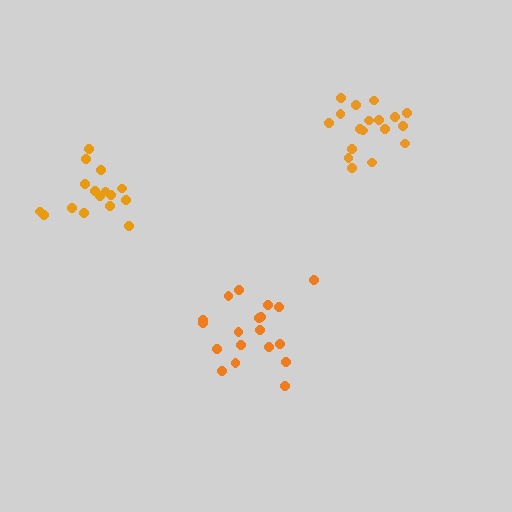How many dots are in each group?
Group 1: 19 dots, Group 2: 18 dots, Group 3: 16 dots (53 total).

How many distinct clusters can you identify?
There are 3 distinct clusters.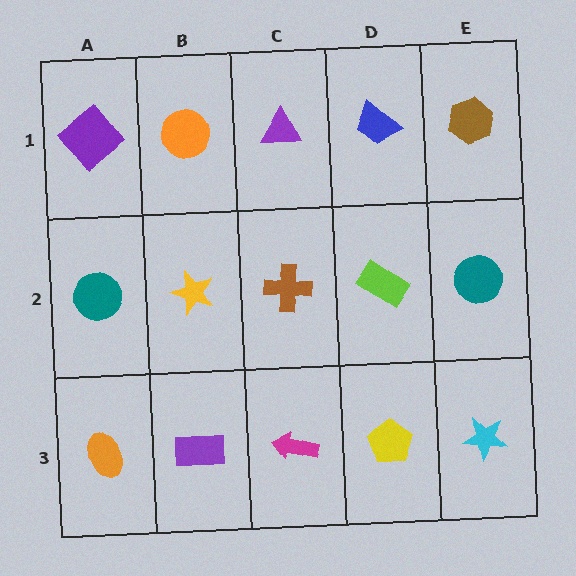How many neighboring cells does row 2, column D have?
4.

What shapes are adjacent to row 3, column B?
A yellow star (row 2, column B), an orange ellipse (row 3, column A), a magenta arrow (row 3, column C).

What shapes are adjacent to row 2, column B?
An orange circle (row 1, column B), a purple rectangle (row 3, column B), a teal circle (row 2, column A), a brown cross (row 2, column C).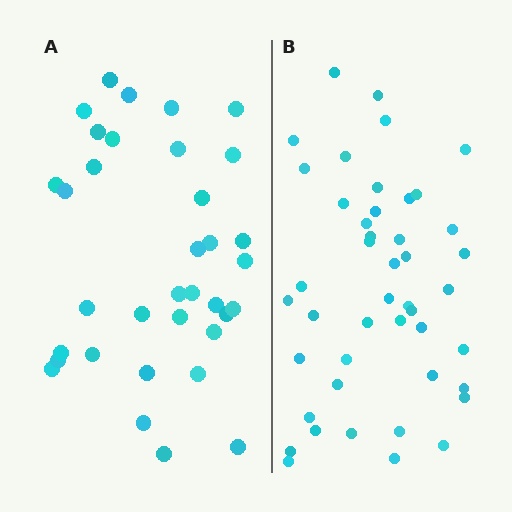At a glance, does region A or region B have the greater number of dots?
Region B (the right region) has more dots.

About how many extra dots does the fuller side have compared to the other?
Region B has roughly 10 or so more dots than region A.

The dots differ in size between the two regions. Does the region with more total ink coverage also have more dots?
No. Region A has more total ink coverage because its dots are larger, but region B actually contains more individual dots. Total area can be misleading — the number of items is what matters here.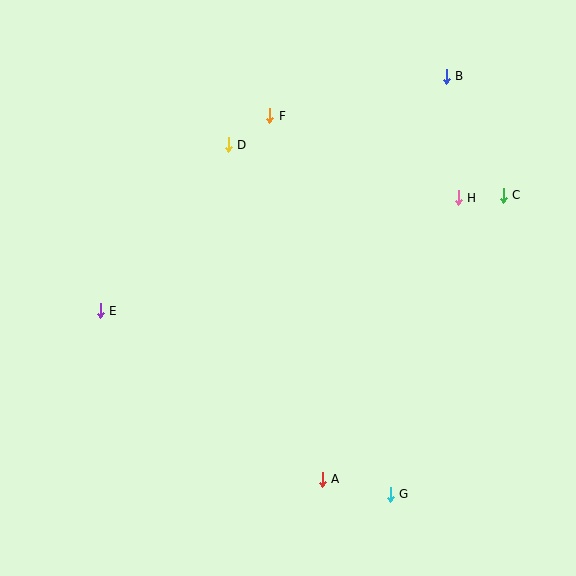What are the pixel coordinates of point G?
Point G is at (390, 494).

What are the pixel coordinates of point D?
Point D is at (228, 145).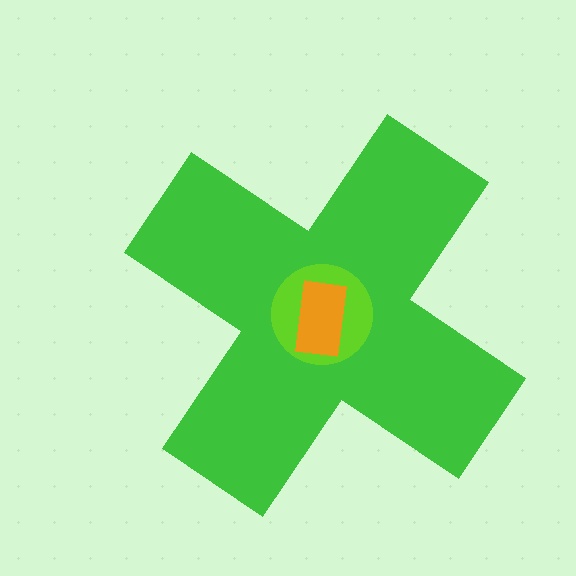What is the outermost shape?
The green cross.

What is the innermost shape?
The orange rectangle.